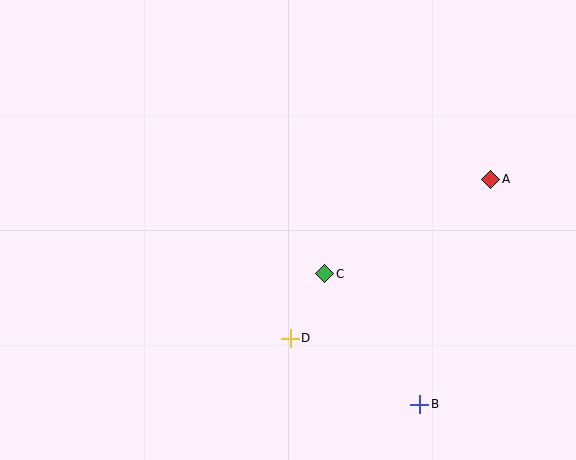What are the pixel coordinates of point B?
Point B is at (420, 404).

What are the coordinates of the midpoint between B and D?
The midpoint between B and D is at (355, 371).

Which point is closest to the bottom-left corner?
Point D is closest to the bottom-left corner.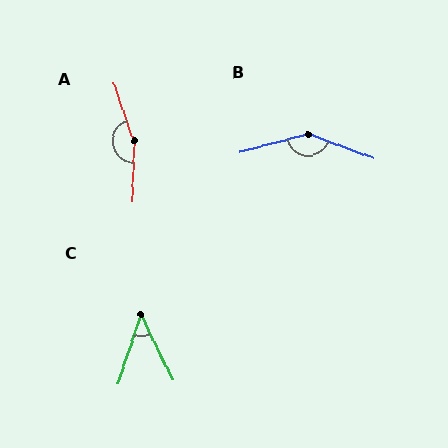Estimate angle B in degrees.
Approximately 145 degrees.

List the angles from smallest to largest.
C (44°), B (145°), A (159°).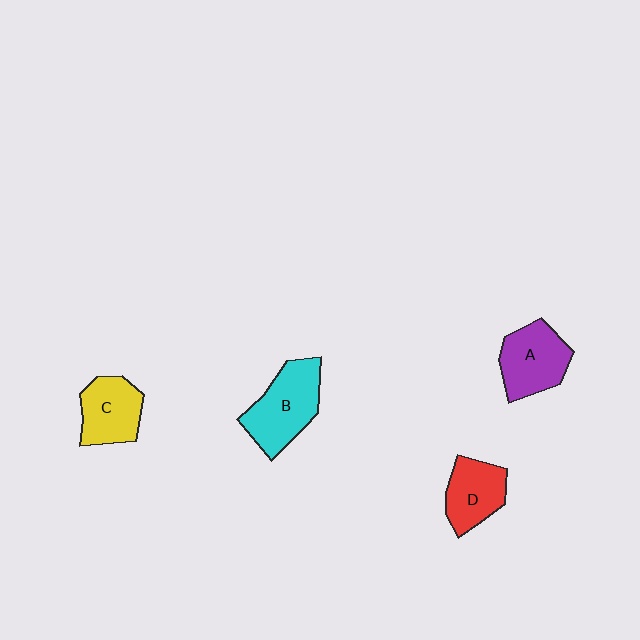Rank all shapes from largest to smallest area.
From largest to smallest: B (cyan), A (purple), C (yellow), D (red).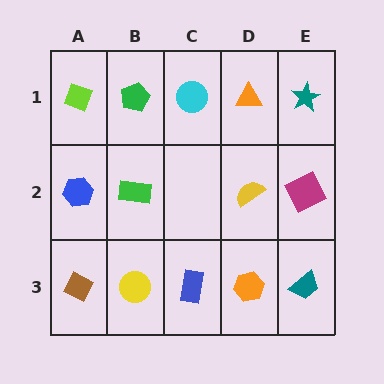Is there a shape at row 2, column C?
No, that cell is empty.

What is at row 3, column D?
An orange hexagon.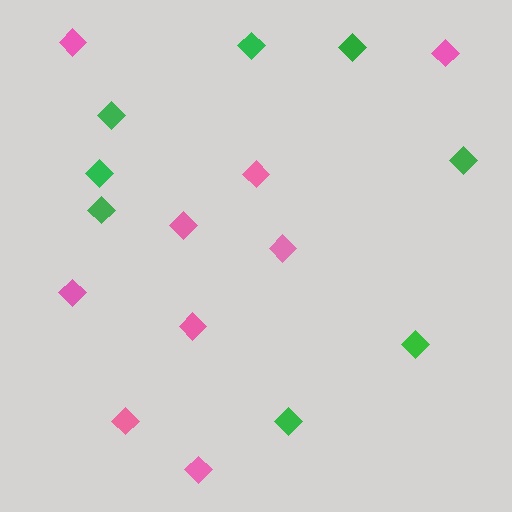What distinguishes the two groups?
There are 2 groups: one group of pink diamonds (9) and one group of green diamonds (8).